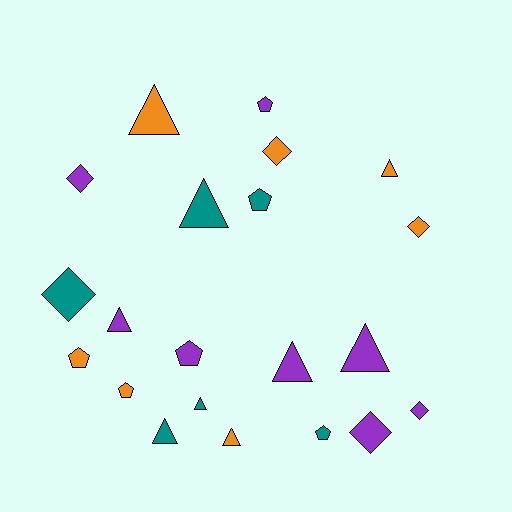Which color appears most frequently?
Purple, with 8 objects.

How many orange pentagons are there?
There are 2 orange pentagons.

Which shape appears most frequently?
Triangle, with 9 objects.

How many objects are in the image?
There are 21 objects.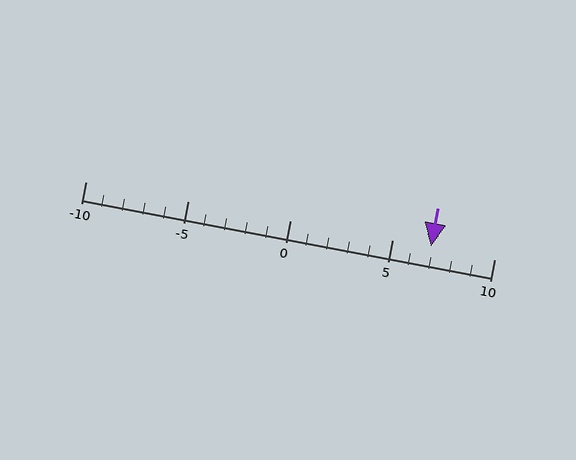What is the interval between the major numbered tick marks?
The major tick marks are spaced 5 units apart.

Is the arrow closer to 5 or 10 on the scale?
The arrow is closer to 5.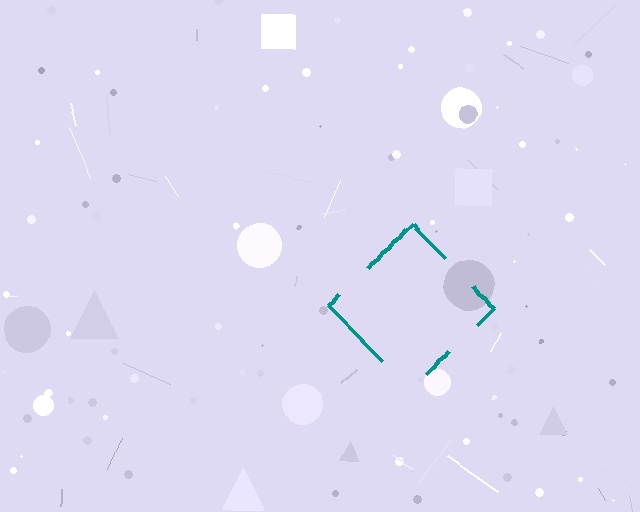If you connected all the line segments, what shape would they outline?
They would outline a diamond.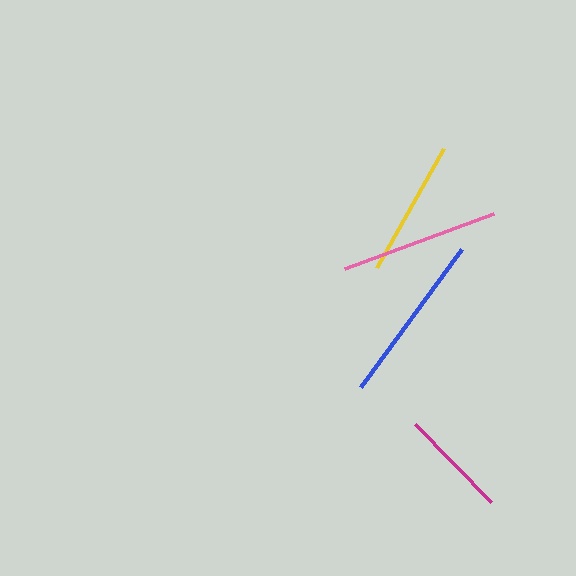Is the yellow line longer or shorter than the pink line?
The pink line is longer than the yellow line.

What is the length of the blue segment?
The blue segment is approximately 171 pixels long.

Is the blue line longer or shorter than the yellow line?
The blue line is longer than the yellow line.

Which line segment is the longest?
The blue line is the longest at approximately 171 pixels.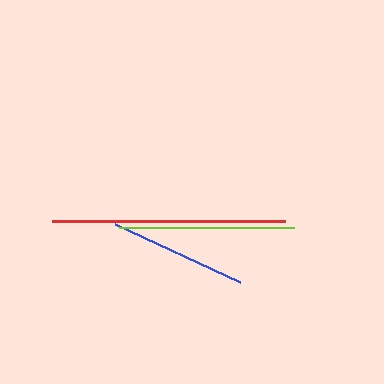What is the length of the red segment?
The red segment is approximately 232 pixels long.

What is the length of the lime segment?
The lime segment is approximately 175 pixels long.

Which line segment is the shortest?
The blue line is the shortest at approximately 138 pixels.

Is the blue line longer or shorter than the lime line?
The lime line is longer than the blue line.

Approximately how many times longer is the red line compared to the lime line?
The red line is approximately 1.3 times the length of the lime line.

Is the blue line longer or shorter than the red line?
The red line is longer than the blue line.